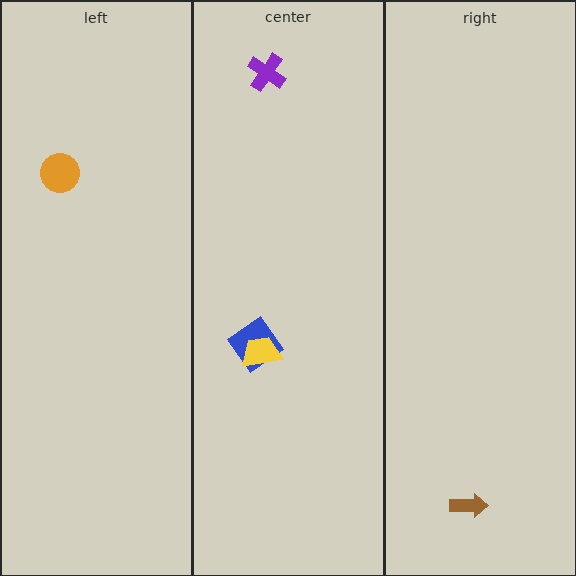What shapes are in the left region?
The orange circle.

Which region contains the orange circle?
The left region.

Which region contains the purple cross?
The center region.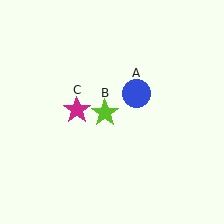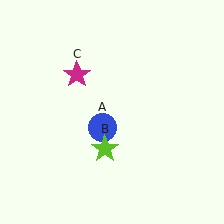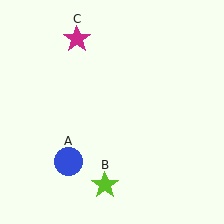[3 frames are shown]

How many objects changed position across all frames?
3 objects changed position: blue circle (object A), lime star (object B), magenta star (object C).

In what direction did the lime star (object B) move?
The lime star (object B) moved down.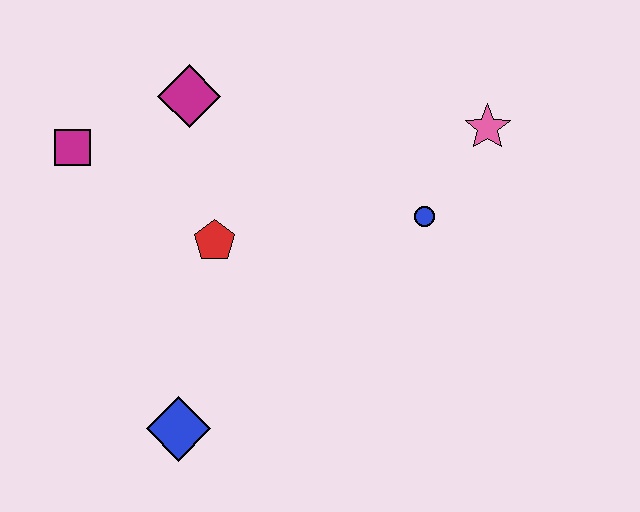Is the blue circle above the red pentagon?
Yes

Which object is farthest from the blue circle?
The magenta square is farthest from the blue circle.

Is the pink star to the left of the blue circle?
No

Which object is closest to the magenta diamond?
The magenta square is closest to the magenta diamond.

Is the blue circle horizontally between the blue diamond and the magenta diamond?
No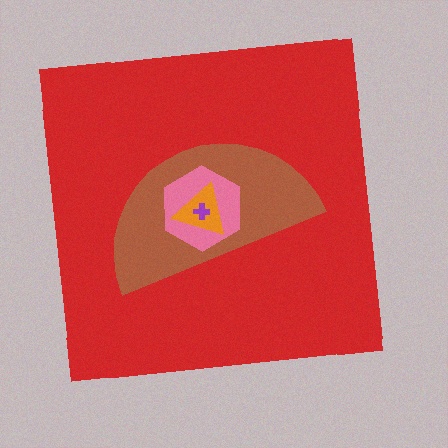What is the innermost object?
The purple cross.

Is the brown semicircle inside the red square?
Yes.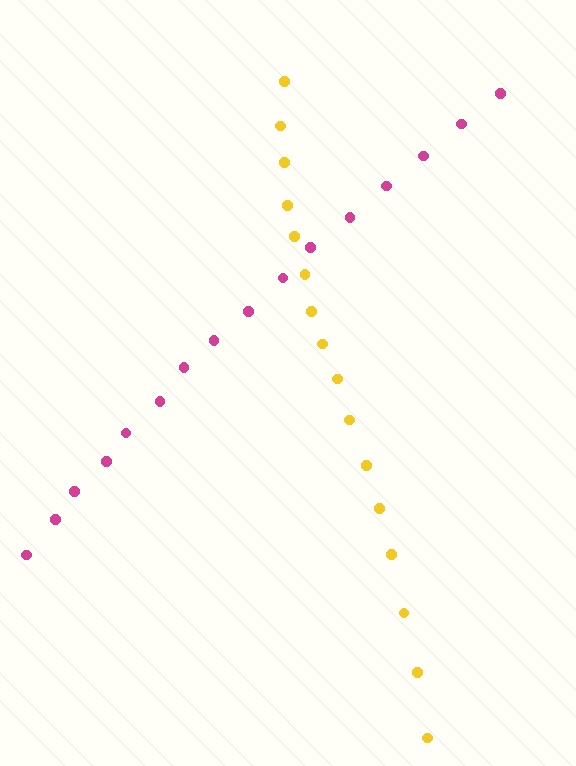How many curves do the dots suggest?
There are 2 distinct paths.